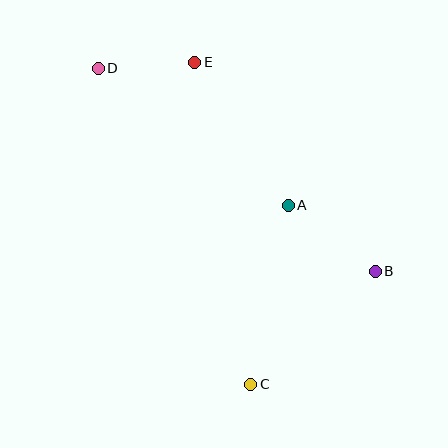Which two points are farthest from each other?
Points C and D are farthest from each other.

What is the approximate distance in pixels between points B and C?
The distance between B and C is approximately 168 pixels.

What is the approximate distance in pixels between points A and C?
The distance between A and C is approximately 183 pixels.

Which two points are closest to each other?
Points D and E are closest to each other.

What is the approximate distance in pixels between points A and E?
The distance between A and E is approximately 171 pixels.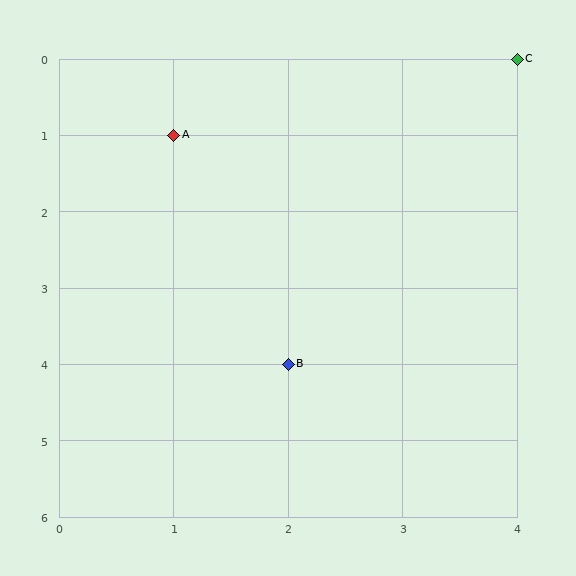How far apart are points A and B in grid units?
Points A and B are 1 column and 3 rows apart (about 3.2 grid units diagonally).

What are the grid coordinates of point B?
Point B is at grid coordinates (2, 4).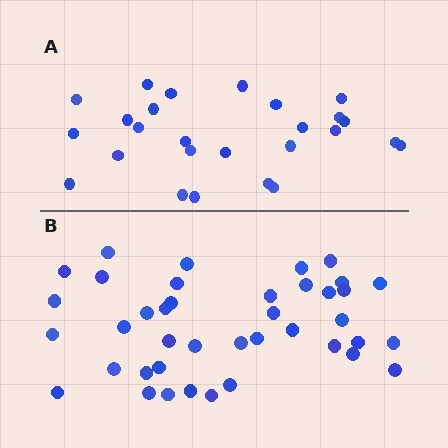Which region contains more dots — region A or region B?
Region B (the bottom region) has more dots.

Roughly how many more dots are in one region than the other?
Region B has approximately 15 more dots than region A.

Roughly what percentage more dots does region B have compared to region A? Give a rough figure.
About 55% more.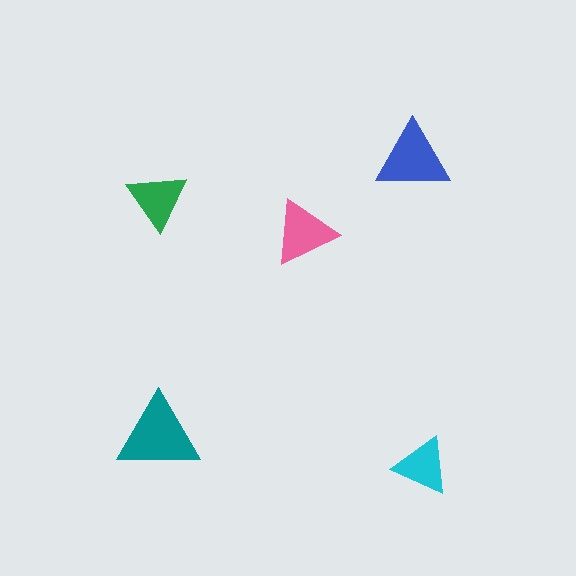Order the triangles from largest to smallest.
the teal one, the blue one, the pink one, the green one, the cyan one.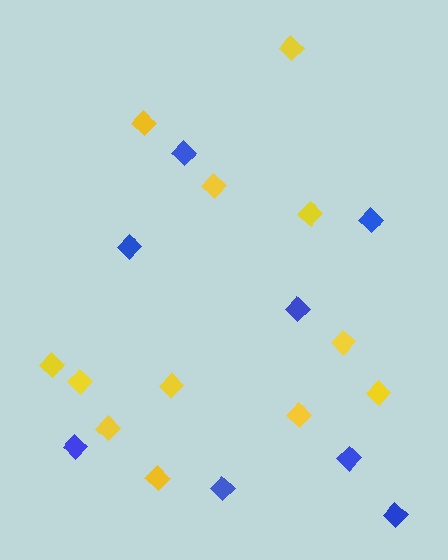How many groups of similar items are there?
There are 2 groups: one group of yellow diamonds (12) and one group of blue diamonds (8).